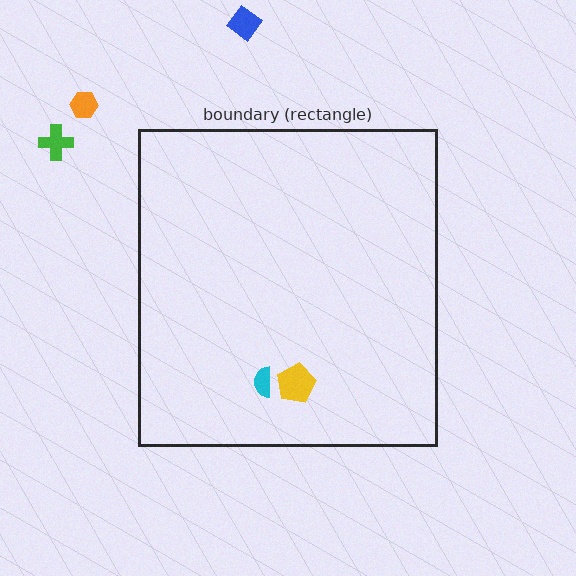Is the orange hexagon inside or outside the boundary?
Outside.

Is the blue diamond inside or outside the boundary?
Outside.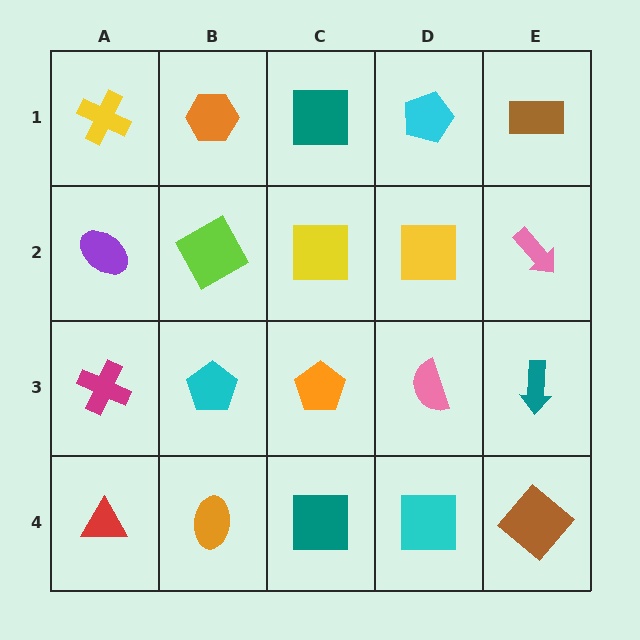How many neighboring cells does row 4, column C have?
3.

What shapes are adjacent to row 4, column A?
A magenta cross (row 3, column A), an orange ellipse (row 4, column B).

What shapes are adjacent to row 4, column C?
An orange pentagon (row 3, column C), an orange ellipse (row 4, column B), a cyan square (row 4, column D).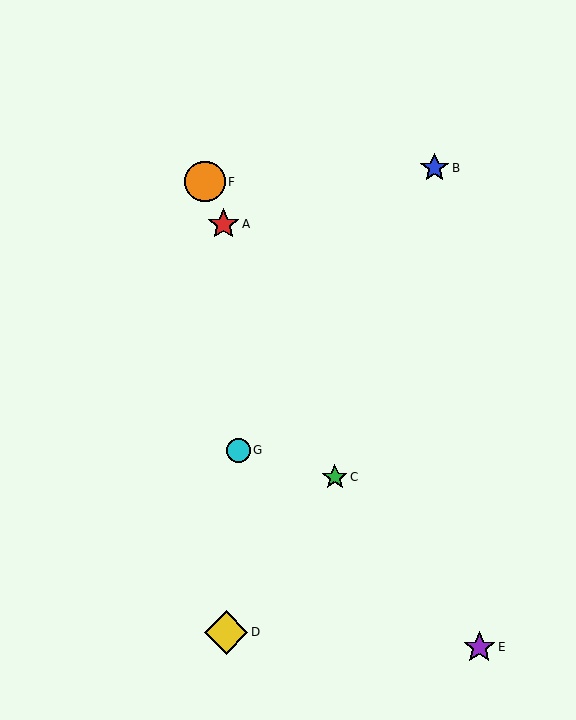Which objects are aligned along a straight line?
Objects A, C, F are aligned along a straight line.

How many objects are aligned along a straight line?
3 objects (A, C, F) are aligned along a straight line.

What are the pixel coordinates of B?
Object B is at (435, 168).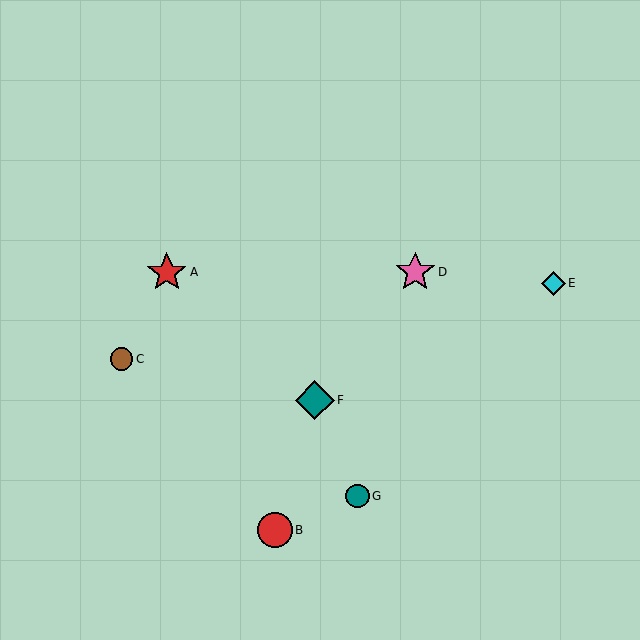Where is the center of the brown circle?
The center of the brown circle is at (122, 359).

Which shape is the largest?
The pink star (labeled D) is the largest.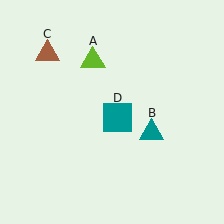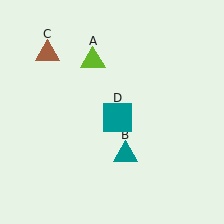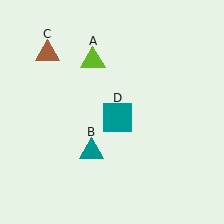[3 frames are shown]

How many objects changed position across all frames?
1 object changed position: teal triangle (object B).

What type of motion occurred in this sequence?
The teal triangle (object B) rotated clockwise around the center of the scene.